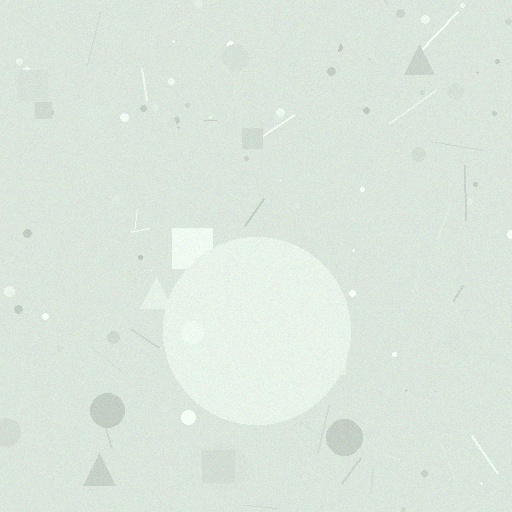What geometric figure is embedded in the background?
A circle is embedded in the background.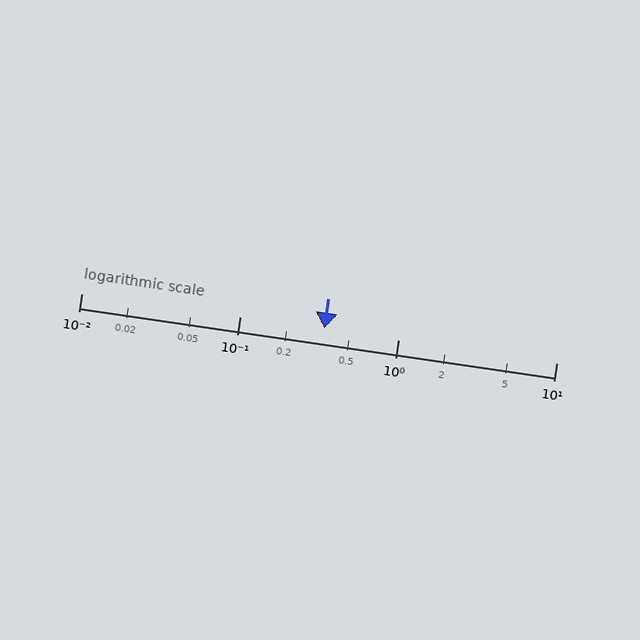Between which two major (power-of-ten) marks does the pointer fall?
The pointer is between 0.1 and 1.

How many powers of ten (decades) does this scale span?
The scale spans 3 decades, from 0.01 to 10.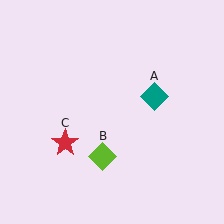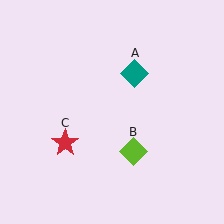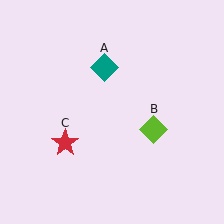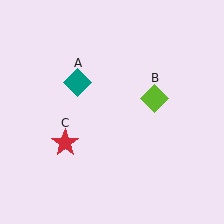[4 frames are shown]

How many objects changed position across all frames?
2 objects changed position: teal diamond (object A), lime diamond (object B).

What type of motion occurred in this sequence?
The teal diamond (object A), lime diamond (object B) rotated counterclockwise around the center of the scene.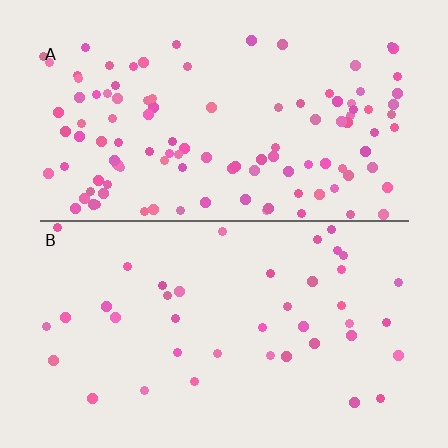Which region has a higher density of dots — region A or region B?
A (the top).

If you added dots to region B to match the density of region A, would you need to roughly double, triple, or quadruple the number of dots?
Approximately triple.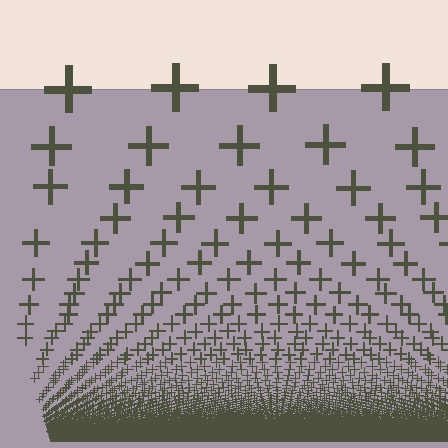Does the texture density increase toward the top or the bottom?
Density increases toward the bottom.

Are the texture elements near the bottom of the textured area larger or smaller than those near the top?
Smaller. The gradient is inverted — elements near the bottom are smaller and denser.